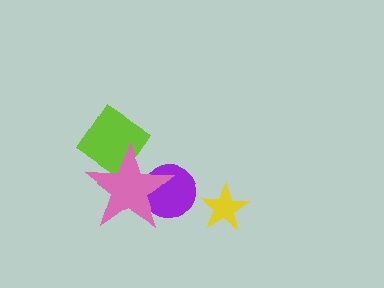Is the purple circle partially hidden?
Yes, it is partially covered by another shape.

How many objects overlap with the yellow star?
0 objects overlap with the yellow star.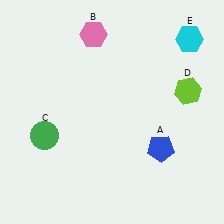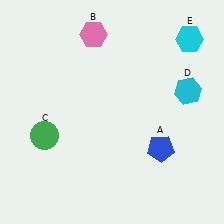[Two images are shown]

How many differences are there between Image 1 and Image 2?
There is 1 difference between the two images.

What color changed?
The hexagon (D) changed from lime in Image 1 to cyan in Image 2.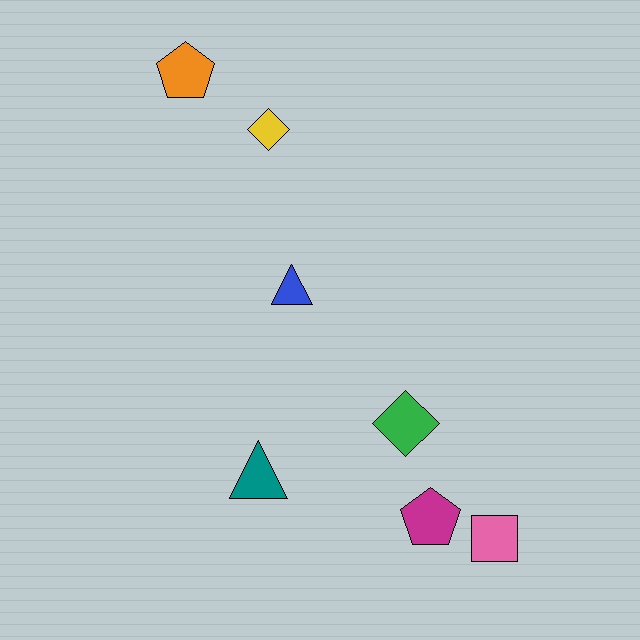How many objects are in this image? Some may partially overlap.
There are 7 objects.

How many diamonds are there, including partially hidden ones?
There are 2 diamonds.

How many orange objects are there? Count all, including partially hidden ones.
There is 1 orange object.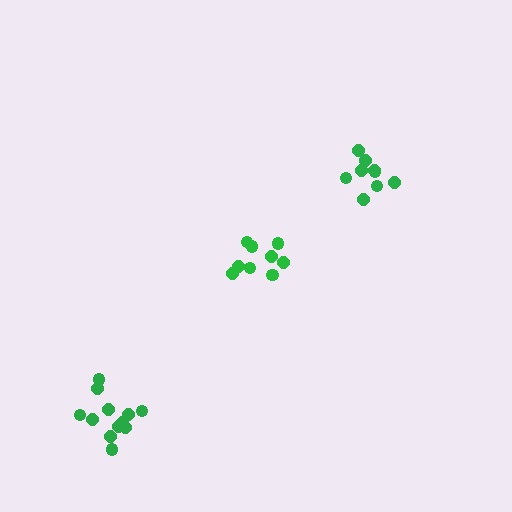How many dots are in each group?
Group 1: 9 dots, Group 2: 9 dots, Group 3: 12 dots (30 total).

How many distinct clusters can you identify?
There are 3 distinct clusters.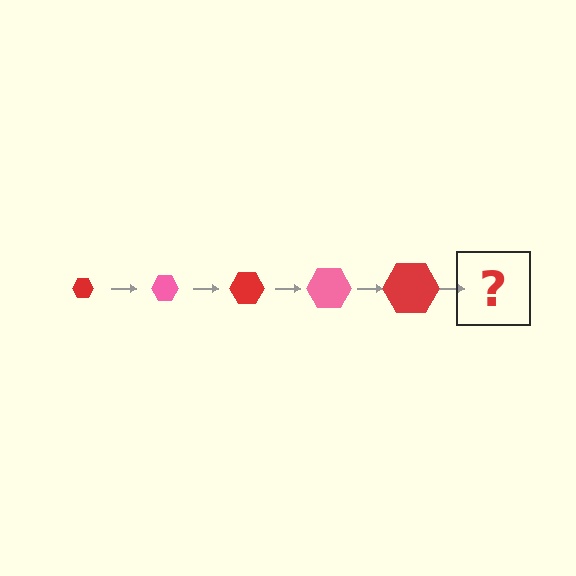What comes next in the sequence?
The next element should be a pink hexagon, larger than the previous one.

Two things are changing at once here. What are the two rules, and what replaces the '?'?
The two rules are that the hexagon grows larger each step and the color cycles through red and pink. The '?' should be a pink hexagon, larger than the previous one.